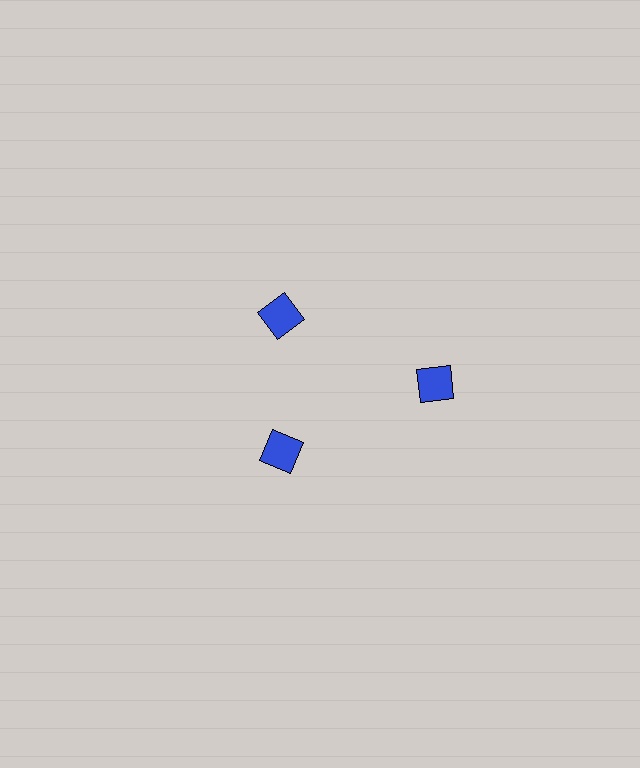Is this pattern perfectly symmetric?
No. The 3 blue diamonds are arranged in a ring, but one element near the 3 o'clock position is pushed outward from the center, breaking the 3-fold rotational symmetry.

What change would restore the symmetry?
The symmetry would be restored by moving it inward, back onto the ring so that all 3 diamonds sit at equal angles and equal distance from the center.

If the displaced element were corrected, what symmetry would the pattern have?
It would have 3-fold rotational symmetry — the pattern would map onto itself every 120 degrees.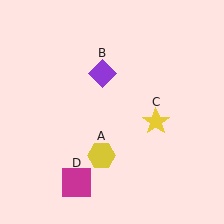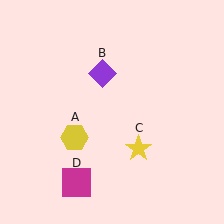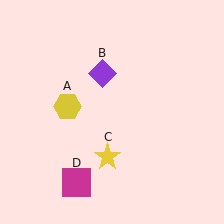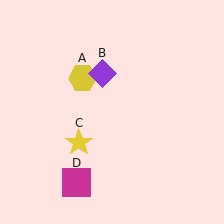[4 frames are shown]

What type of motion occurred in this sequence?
The yellow hexagon (object A), yellow star (object C) rotated clockwise around the center of the scene.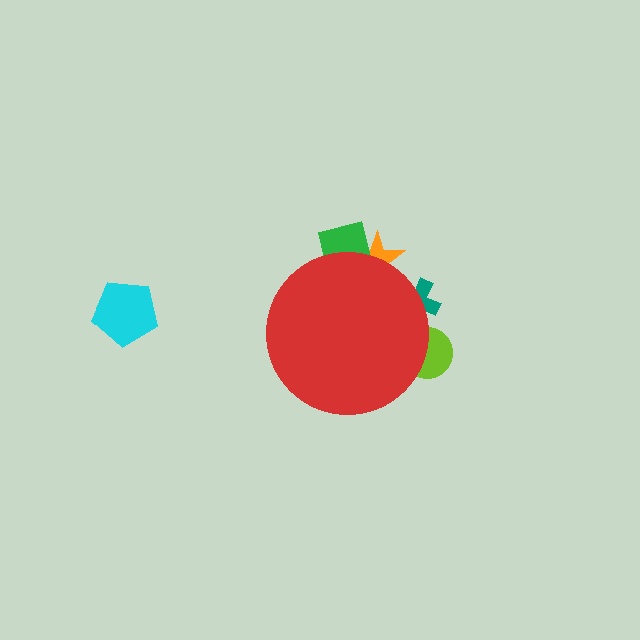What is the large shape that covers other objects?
A red circle.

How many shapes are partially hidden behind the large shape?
4 shapes are partially hidden.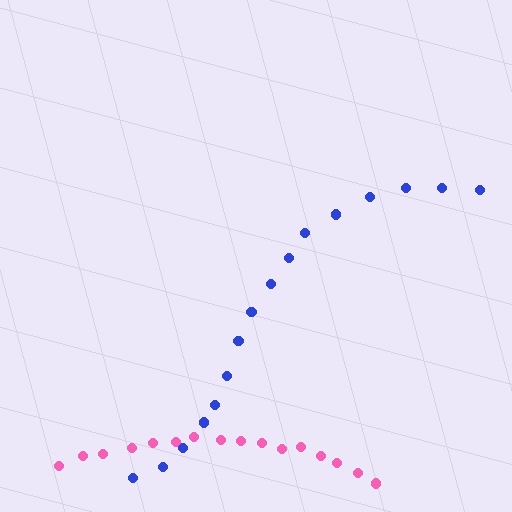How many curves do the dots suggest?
There are 2 distinct paths.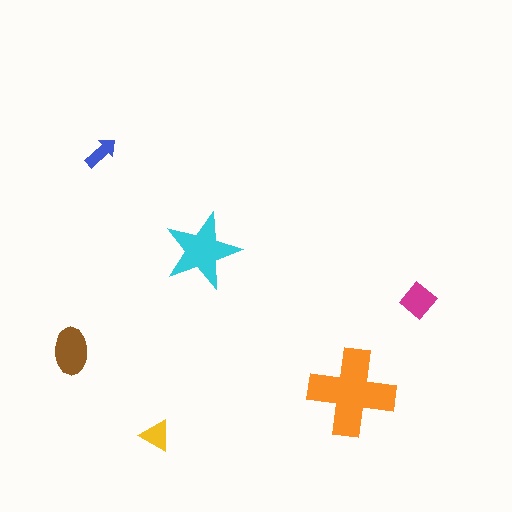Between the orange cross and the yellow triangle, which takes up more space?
The orange cross.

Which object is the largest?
The orange cross.